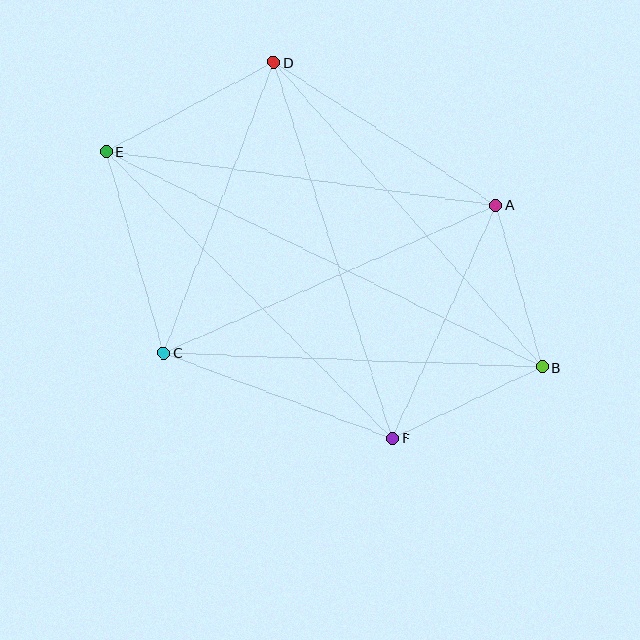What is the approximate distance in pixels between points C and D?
The distance between C and D is approximately 310 pixels.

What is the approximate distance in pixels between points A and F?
The distance between A and F is approximately 255 pixels.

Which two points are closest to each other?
Points B and F are closest to each other.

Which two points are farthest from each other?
Points B and E are farthest from each other.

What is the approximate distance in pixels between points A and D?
The distance between A and D is approximately 264 pixels.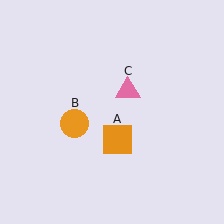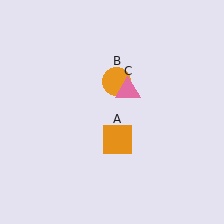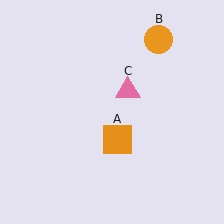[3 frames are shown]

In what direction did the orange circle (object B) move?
The orange circle (object B) moved up and to the right.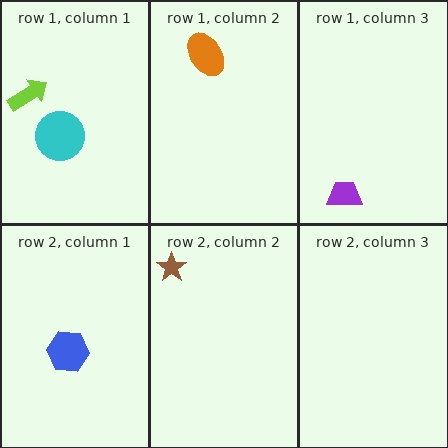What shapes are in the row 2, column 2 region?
The brown star.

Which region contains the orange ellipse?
The row 1, column 2 region.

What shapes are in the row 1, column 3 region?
The purple trapezoid.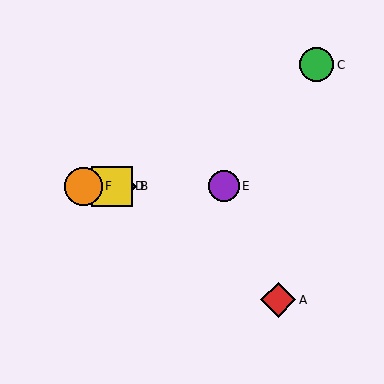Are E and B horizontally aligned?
Yes, both are at y≈186.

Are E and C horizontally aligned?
No, E is at y≈186 and C is at y≈65.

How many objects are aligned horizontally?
4 objects (B, D, E, F) are aligned horizontally.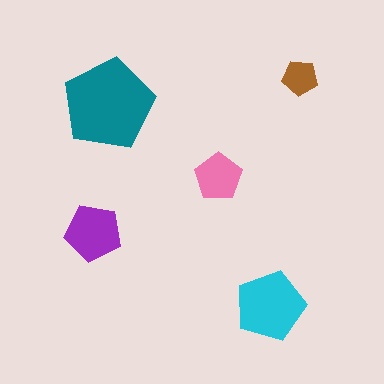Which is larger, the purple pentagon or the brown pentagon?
The purple one.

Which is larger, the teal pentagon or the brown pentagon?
The teal one.